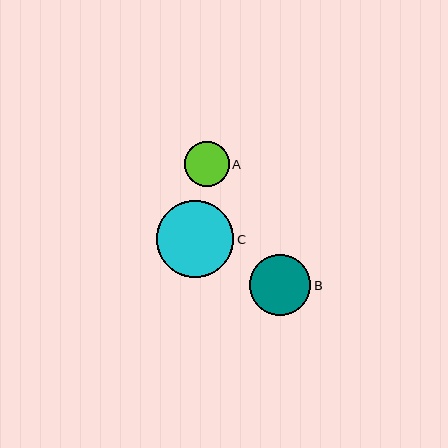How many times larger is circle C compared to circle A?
Circle C is approximately 1.7 times the size of circle A.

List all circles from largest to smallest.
From largest to smallest: C, B, A.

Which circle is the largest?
Circle C is the largest with a size of approximately 77 pixels.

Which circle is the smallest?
Circle A is the smallest with a size of approximately 45 pixels.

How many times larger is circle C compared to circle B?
Circle C is approximately 1.3 times the size of circle B.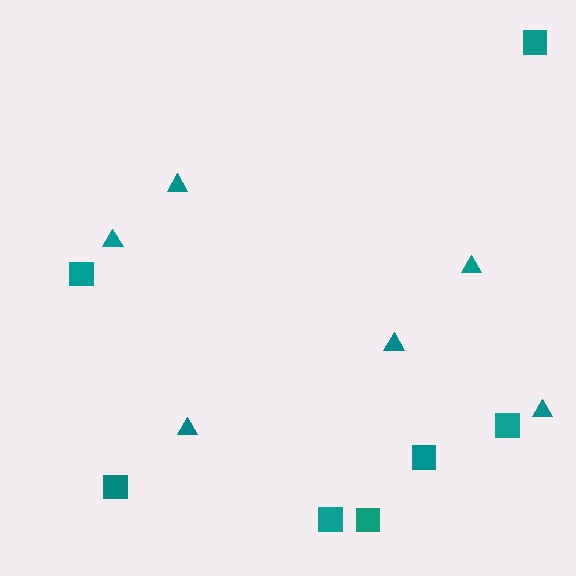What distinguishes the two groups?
There are 2 groups: one group of squares (7) and one group of triangles (6).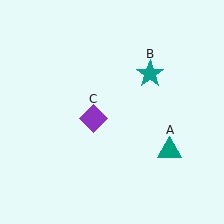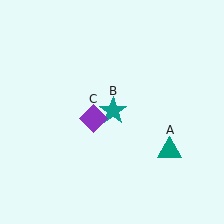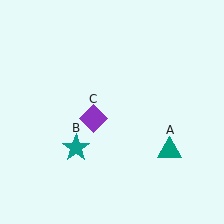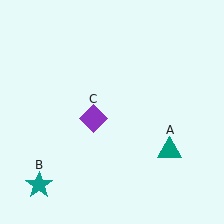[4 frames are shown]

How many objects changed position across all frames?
1 object changed position: teal star (object B).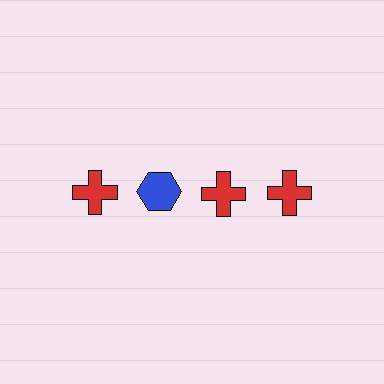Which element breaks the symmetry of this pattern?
The blue hexagon in the top row, second from left column breaks the symmetry. All other shapes are red crosses.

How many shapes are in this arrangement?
There are 4 shapes arranged in a grid pattern.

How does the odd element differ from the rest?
It differs in both color (blue instead of red) and shape (hexagon instead of cross).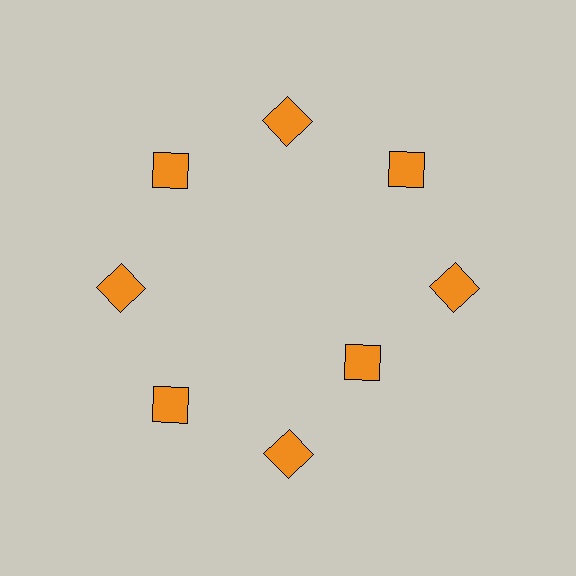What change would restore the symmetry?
The symmetry would be restored by moving it outward, back onto the ring so that all 8 diamonds sit at equal angles and equal distance from the center.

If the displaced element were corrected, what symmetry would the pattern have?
It would have 8-fold rotational symmetry — the pattern would map onto itself every 45 degrees.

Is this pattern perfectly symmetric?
No. The 8 orange diamonds are arranged in a ring, but one element near the 4 o'clock position is pulled inward toward the center, breaking the 8-fold rotational symmetry.